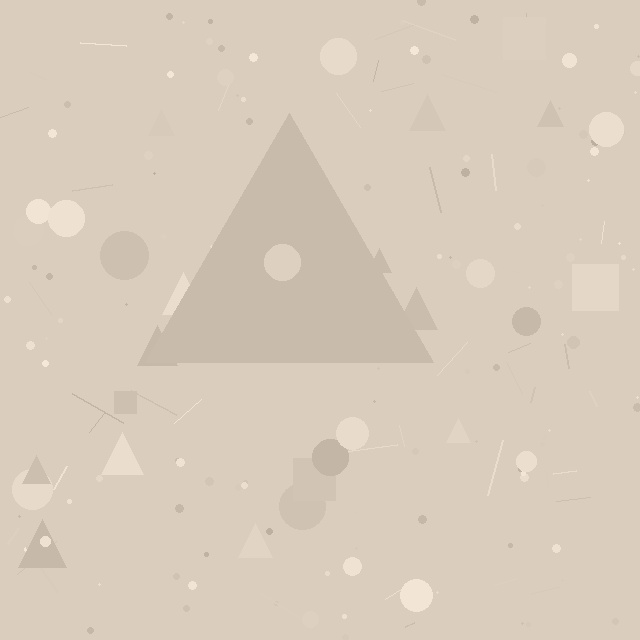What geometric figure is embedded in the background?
A triangle is embedded in the background.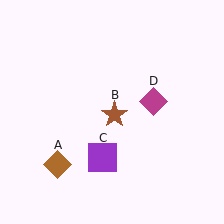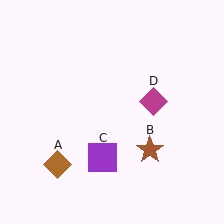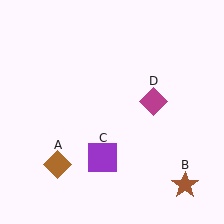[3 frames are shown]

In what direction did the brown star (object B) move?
The brown star (object B) moved down and to the right.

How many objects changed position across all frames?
1 object changed position: brown star (object B).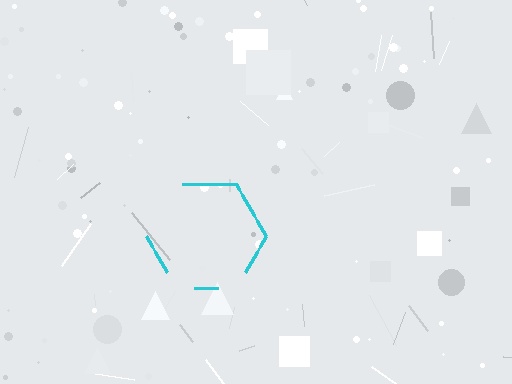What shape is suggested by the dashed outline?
The dashed outline suggests a hexagon.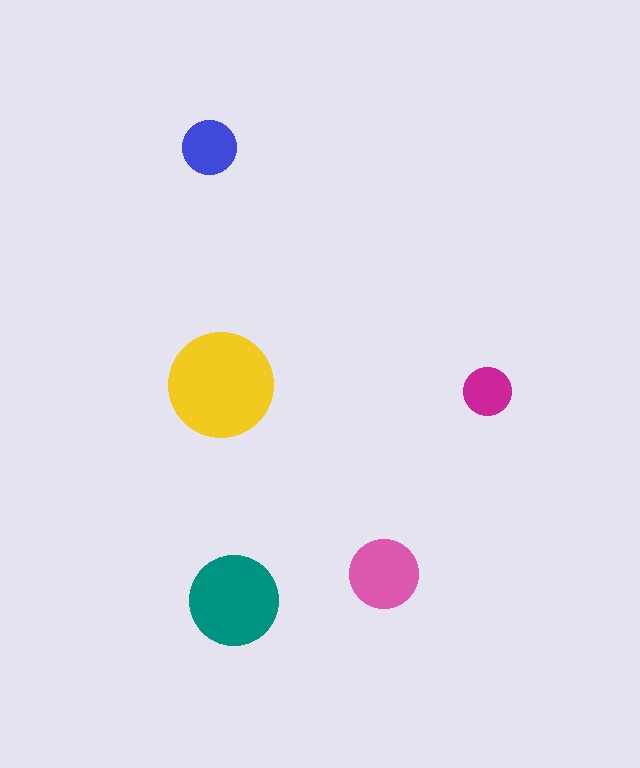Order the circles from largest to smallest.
the yellow one, the teal one, the pink one, the blue one, the magenta one.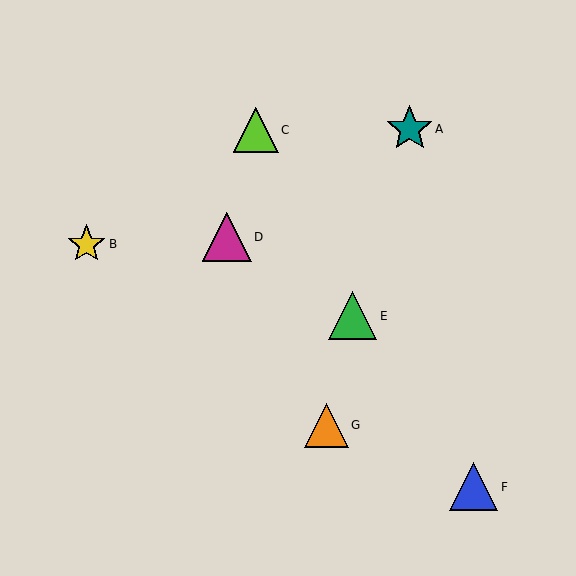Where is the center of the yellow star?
The center of the yellow star is at (86, 244).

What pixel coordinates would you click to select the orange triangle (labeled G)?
Click at (326, 425) to select the orange triangle G.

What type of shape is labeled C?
Shape C is a lime triangle.